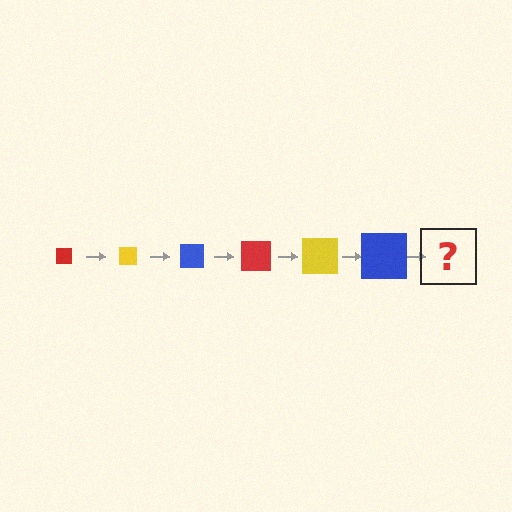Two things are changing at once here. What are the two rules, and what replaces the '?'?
The two rules are that the square grows larger each step and the color cycles through red, yellow, and blue. The '?' should be a red square, larger than the previous one.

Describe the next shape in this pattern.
It should be a red square, larger than the previous one.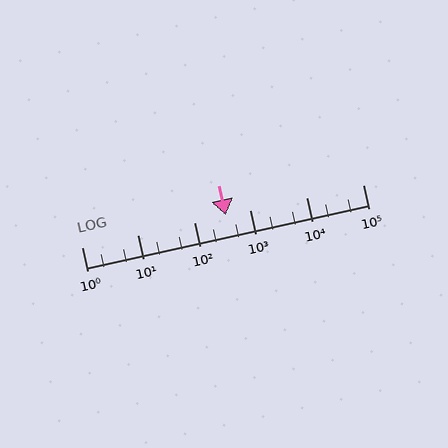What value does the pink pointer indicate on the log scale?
The pointer indicates approximately 370.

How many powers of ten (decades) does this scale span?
The scale spans 5 decades, from 1 to 100000.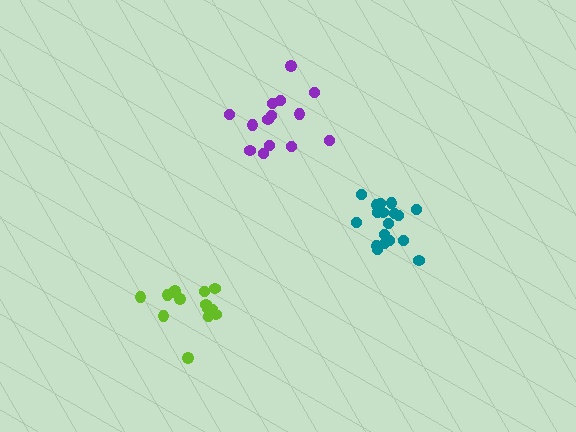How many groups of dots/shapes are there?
There are 3 groups.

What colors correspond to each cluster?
The clusters are colored: lime, purple, teal.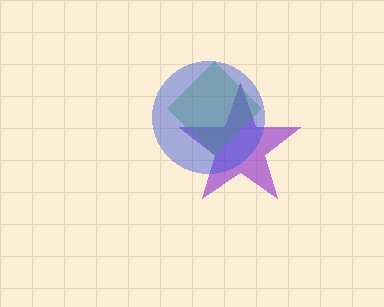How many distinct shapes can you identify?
There are 3 distinct shapes: a purple star, a lime diamond, a blue circle.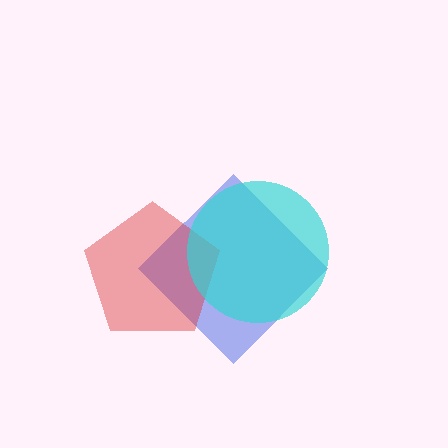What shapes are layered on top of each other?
The layered shapes are: a blue diamond, a red pentagon, a cyan circle.